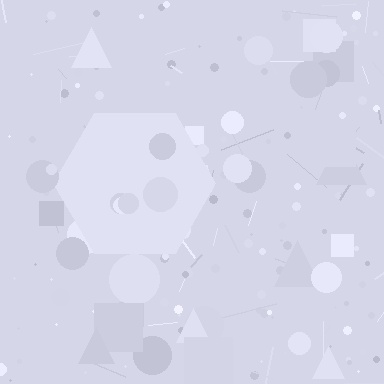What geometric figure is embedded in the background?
A hexagon is embedded in the background.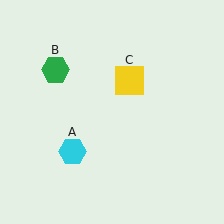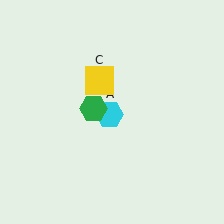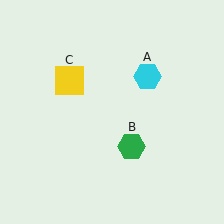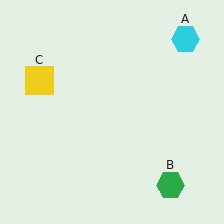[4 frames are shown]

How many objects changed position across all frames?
3 objects changed position: cyan hexagon (object A), green hexagon (object B), yellow square (object C).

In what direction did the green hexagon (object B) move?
The green hexagon (object B) moved down and to the right.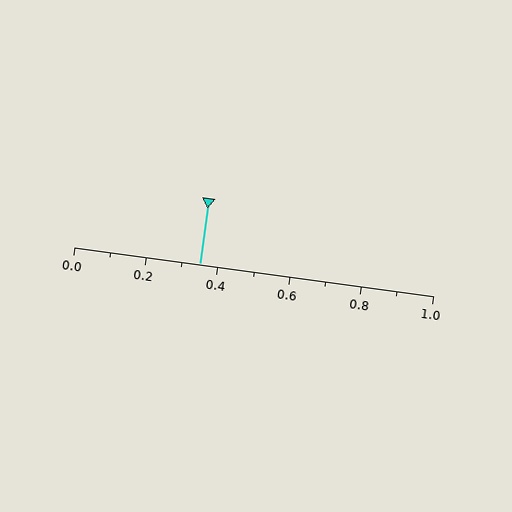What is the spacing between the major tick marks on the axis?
The major ticks are spaced 0.2 apart.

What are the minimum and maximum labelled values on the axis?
The axis runs from 0.0 to 1.0.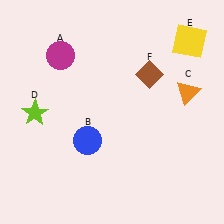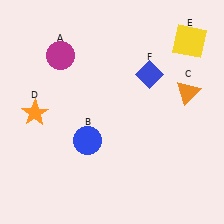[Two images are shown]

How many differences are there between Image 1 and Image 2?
There are 2 differences between the two images.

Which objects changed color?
D changed from lime to orange. F changed from brown to blue.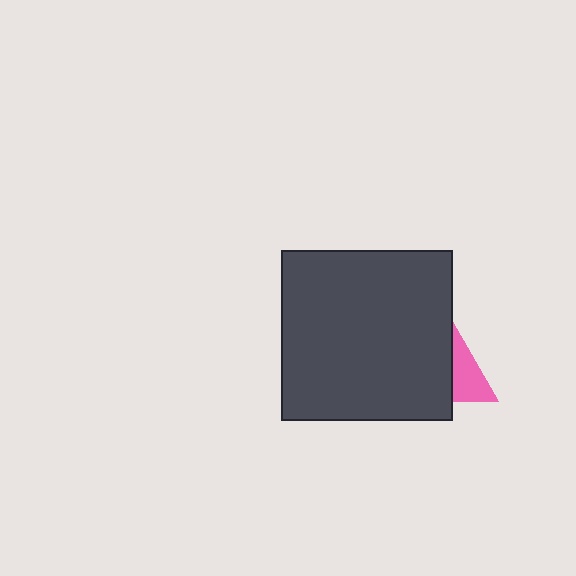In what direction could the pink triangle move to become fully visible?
The pink triangle could move right. That would shift it out from behind the dark gray square entirely.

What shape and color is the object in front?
The object in front is a dark gray square.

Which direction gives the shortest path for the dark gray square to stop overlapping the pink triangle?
Moving left gives the shortest separation.